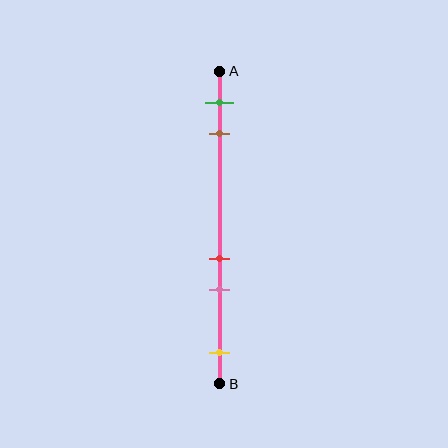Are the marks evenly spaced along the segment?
No, the marks are not evenly spaced.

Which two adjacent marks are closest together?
The red and pink marks are the closest adjacent pair.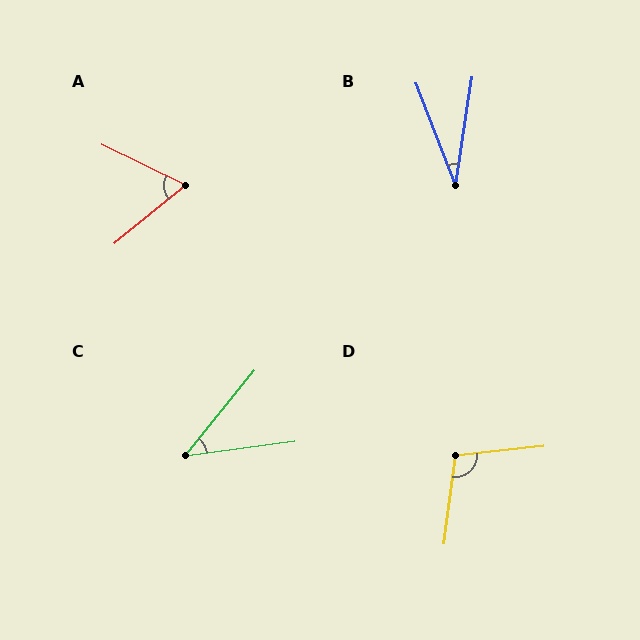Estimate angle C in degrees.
Approximately 43 degrees.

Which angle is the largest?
D, at approximately 103 degrees.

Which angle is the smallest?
B, at approximately 30 degrees.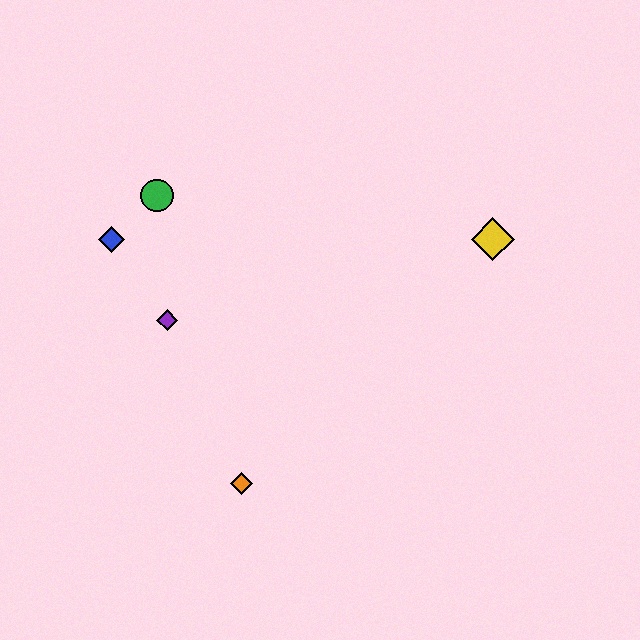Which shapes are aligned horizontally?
The red diamond, the blue diamond, the yellow diamond are aligned horizontally.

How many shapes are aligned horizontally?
3 shapes (the red diamond, the blue diamond, the yellow diamond) are aligned horizontally.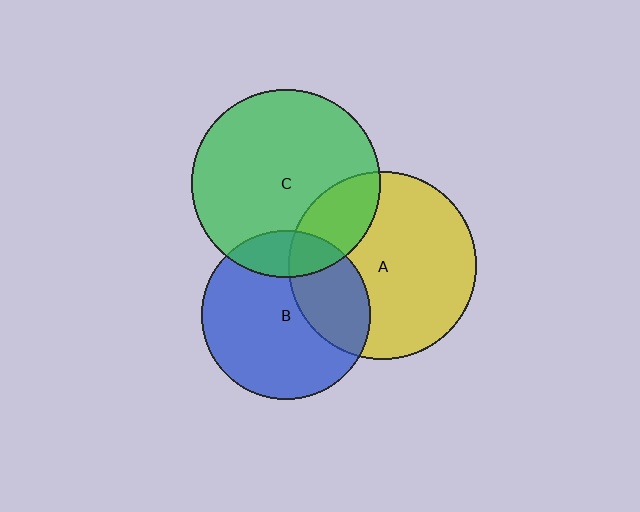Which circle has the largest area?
Circle C (green).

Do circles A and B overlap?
Yes.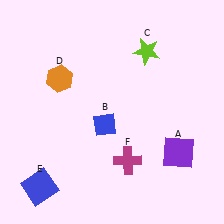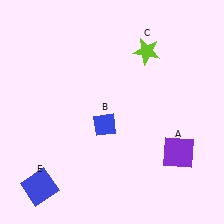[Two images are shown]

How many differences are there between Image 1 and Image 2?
There are 2 differences between the two images.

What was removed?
The orange hexagon (D), the magenta cross (F) were removed in Image 2.